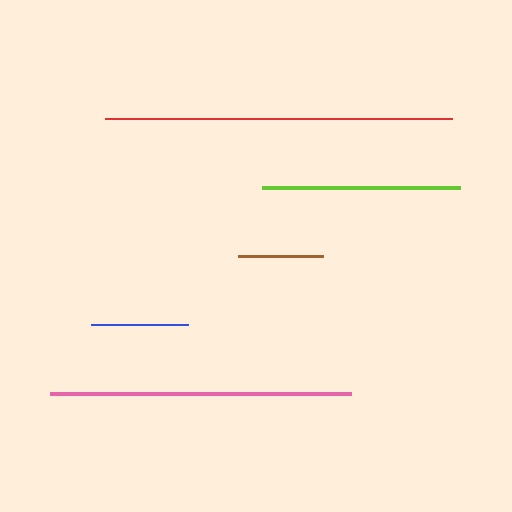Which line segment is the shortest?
The brown line is the shortest at approximately 85 pixels.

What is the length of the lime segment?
The lime segment is approximately 198 pixels long.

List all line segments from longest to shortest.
From longest to shortest: red, pink, lime, blue, brown.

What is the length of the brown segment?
The brown segment is approximately 85 pixels long.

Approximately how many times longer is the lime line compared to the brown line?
The lime line is approximately 2.3 times the length of the brown line.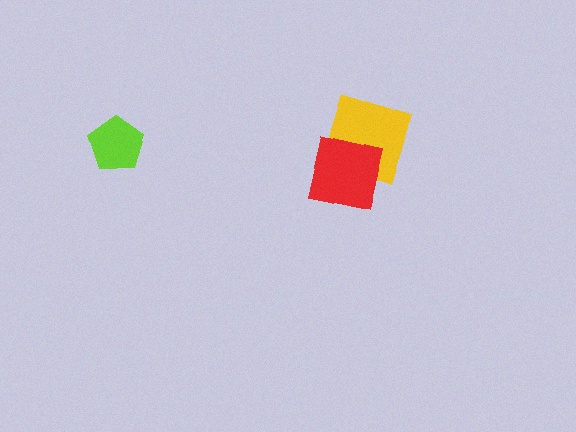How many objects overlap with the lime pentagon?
0 objects overlap with the lime pentagon.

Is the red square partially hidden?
No, no other shape covers it.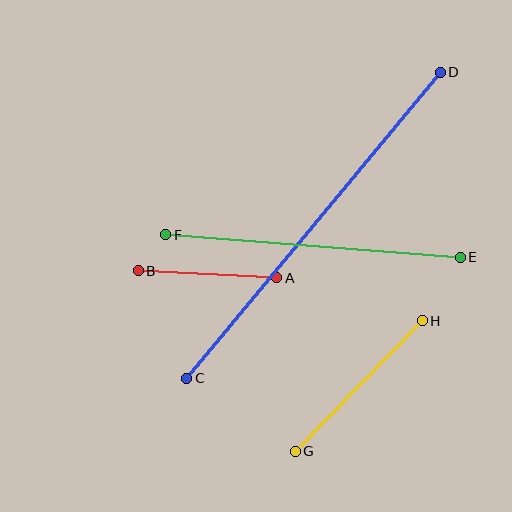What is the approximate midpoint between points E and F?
The midpoint is at approximately (313, 246) pixels.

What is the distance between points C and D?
The distance is approximately 397 pixels.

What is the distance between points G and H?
The distance is approximately 182 pixels.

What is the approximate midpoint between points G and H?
The midpoint is at approximately (359, 386) pixels.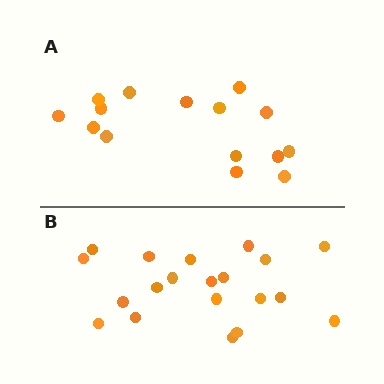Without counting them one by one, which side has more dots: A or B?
Region B (the bottom region) has more dots.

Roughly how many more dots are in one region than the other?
Region B has about 5 more dots than region A.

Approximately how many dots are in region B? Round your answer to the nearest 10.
About 20 dots.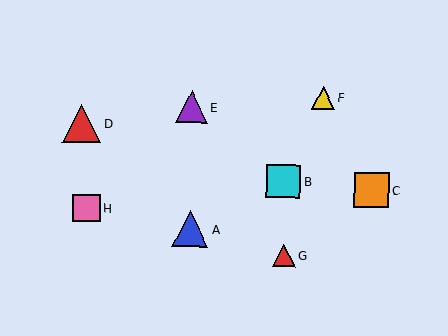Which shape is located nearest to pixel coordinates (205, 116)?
The purple triangle (labeled E) at (192, 107) is nearest to that location.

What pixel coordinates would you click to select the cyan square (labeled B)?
Click at (283, 181) to select the cyan square B.